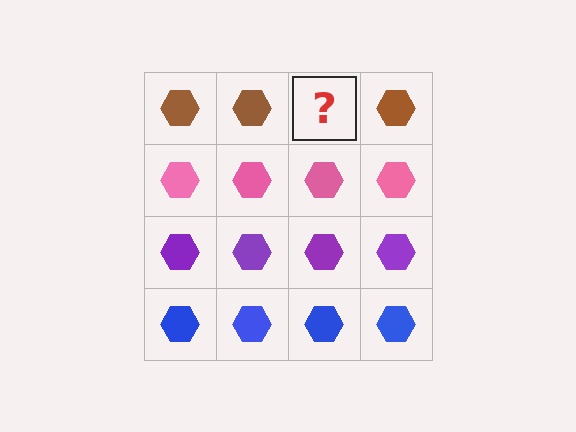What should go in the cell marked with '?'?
The missing cell should contain a brown hexagon.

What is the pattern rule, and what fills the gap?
The rule is that each row has a consistent color. The gap should be filled with a brown hexagon.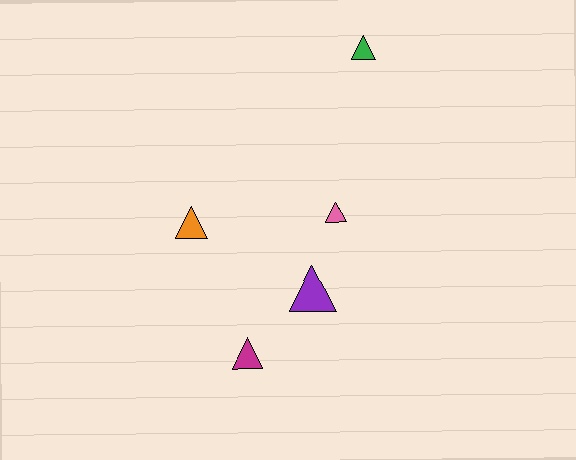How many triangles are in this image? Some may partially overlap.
There are 5 triangles.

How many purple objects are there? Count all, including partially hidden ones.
There is 1 purple object.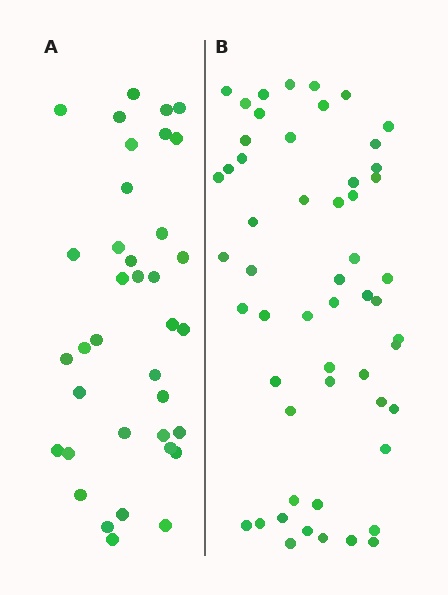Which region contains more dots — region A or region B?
Region B (the right region) has more dots.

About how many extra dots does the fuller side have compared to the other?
Region B has approximately 15 more dots than region A.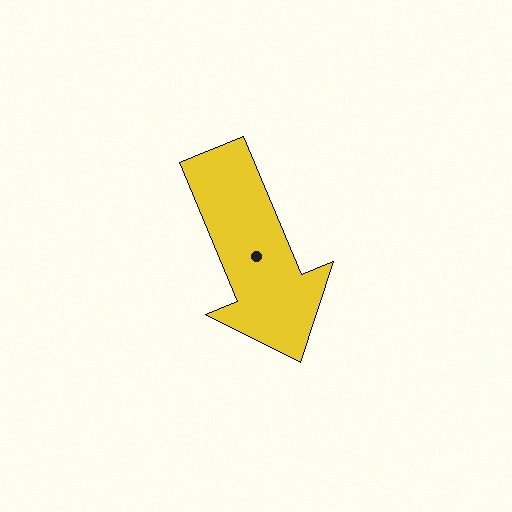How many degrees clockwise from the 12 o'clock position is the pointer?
Approximately 157 degrees.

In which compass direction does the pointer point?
Southeast.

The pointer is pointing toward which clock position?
Roughly 5 o'clock.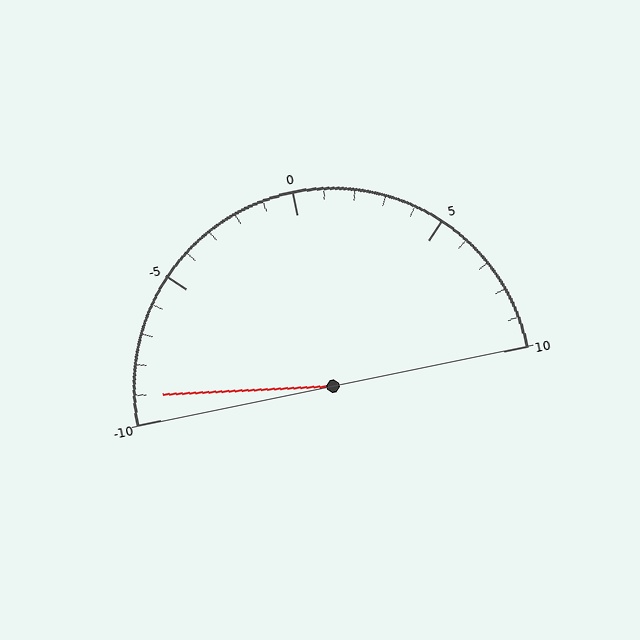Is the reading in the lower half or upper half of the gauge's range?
The reading is in the lower half of the range (-10 to 10).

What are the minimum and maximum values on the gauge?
The gauge ranges from -10 to 10.